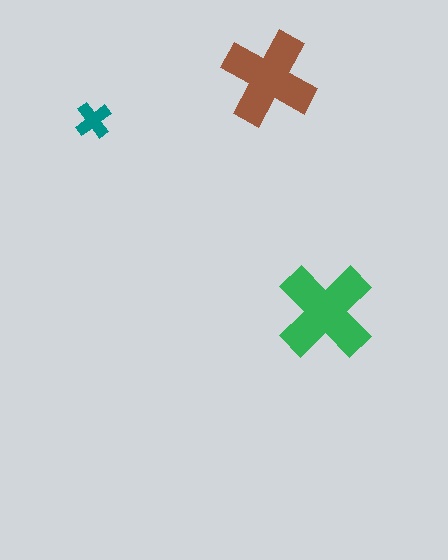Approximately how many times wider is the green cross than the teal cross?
About 2.5 times wider.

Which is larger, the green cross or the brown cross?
The green one.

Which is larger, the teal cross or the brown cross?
The brown one.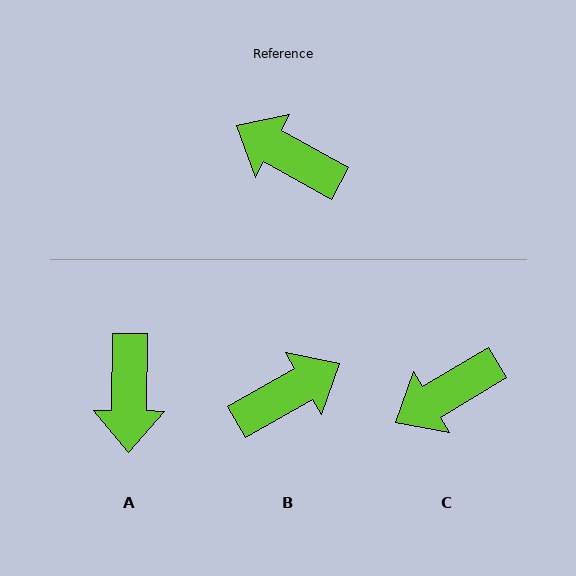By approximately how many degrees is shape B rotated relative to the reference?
Approximately 121 degrees clockwise.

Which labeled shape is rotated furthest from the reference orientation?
B, about 121 degrees away.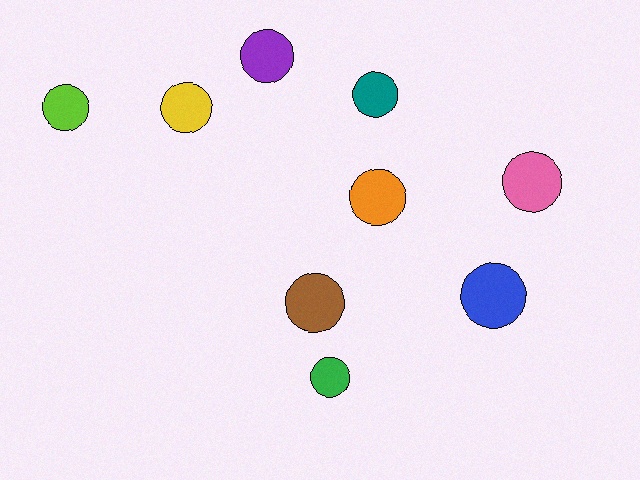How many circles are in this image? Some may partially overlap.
There are 9 circles.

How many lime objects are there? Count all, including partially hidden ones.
There is 1 lime object.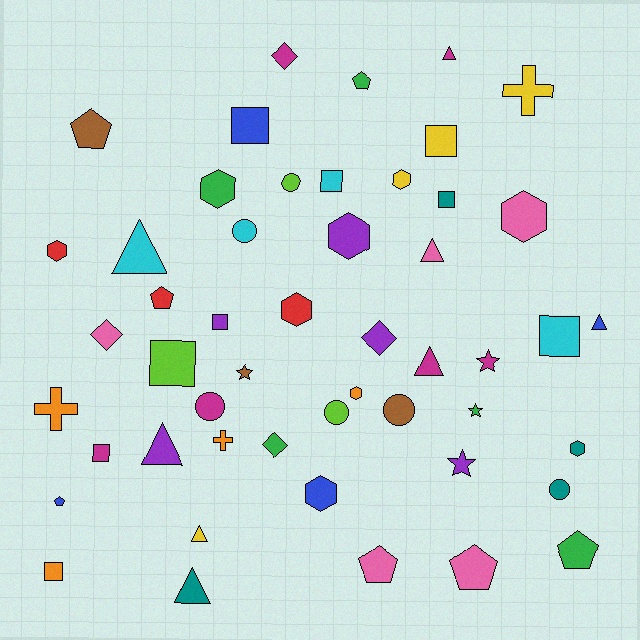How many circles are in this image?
There are 6 circles.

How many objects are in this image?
There are 50 objects.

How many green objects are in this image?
There are 5 green objects.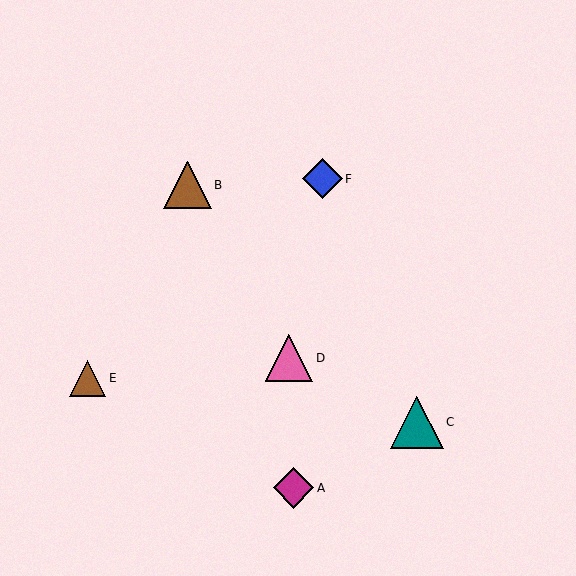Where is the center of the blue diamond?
The center of the blue diamond is at (322, 179).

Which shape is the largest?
The teal triangle (labeled C) is the largest.